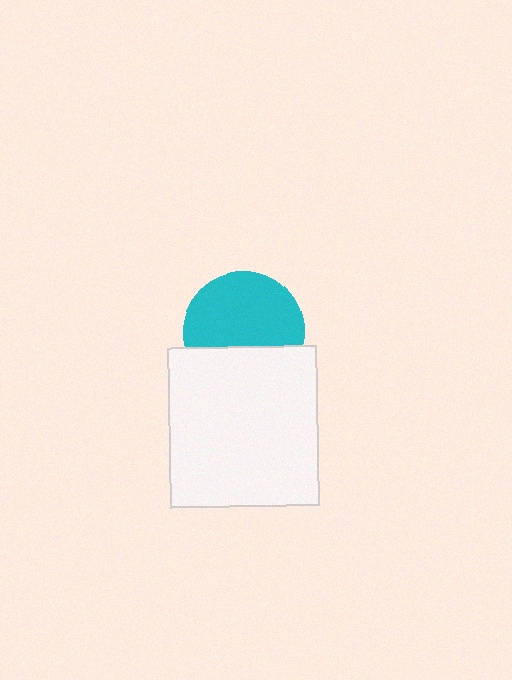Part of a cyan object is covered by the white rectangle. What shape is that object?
It is a circle.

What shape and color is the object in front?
The object in front is a white rectangle.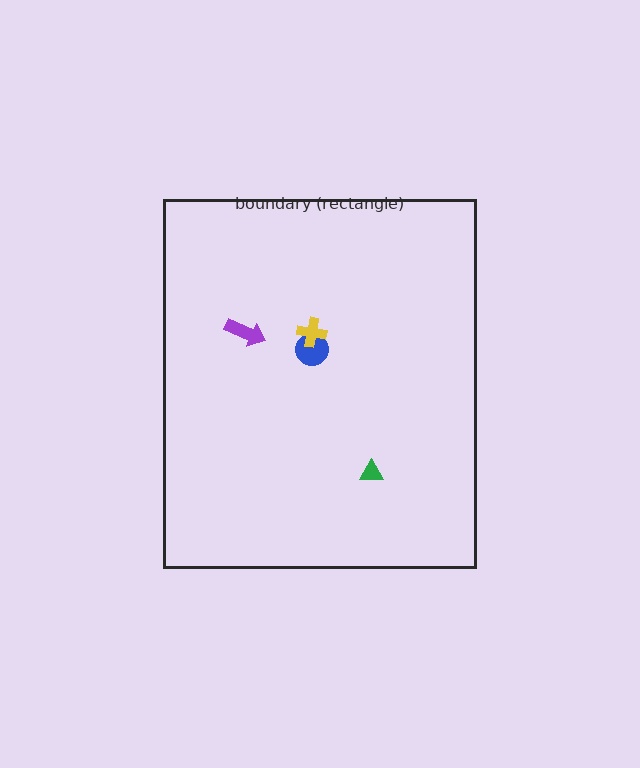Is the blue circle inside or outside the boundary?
Inside.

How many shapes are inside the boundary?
4 inside, 0 outside.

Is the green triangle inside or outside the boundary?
Inside.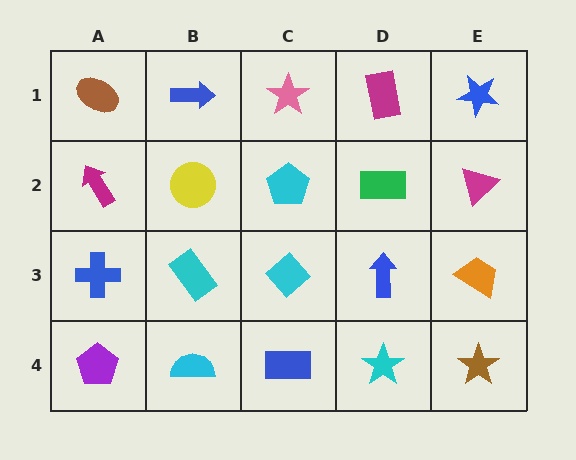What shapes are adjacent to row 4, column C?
A cyan diamond (row 3, column C), a cyan semicircle (row 4, column B), a cyan star (row 4, column D).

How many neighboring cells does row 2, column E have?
3.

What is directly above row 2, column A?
A brown ellipse.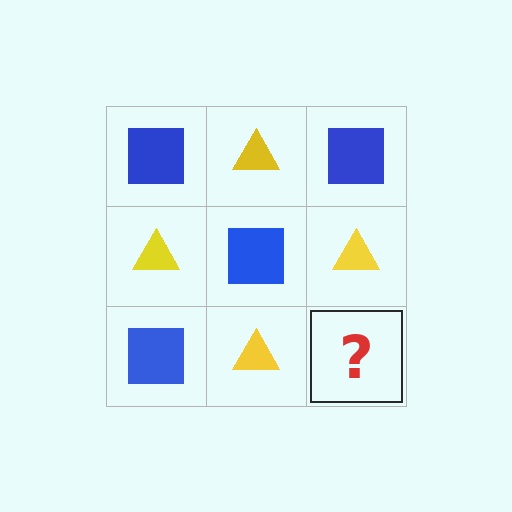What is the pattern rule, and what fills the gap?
The rule is that it alternates blue square and yellow triangle in a checkerboard pattern. The gap should be filled with a blue square.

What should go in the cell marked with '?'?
The missing cell should contain a blue square.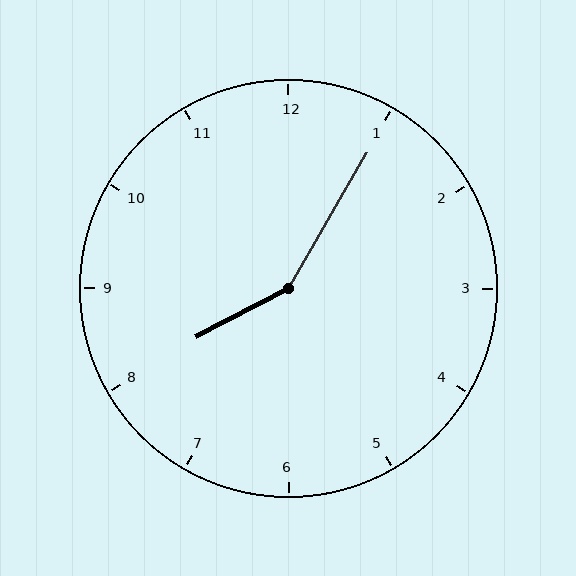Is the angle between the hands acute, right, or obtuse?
It is obtuse.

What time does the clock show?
8:05.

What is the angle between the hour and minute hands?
Approximately 148 degrees.